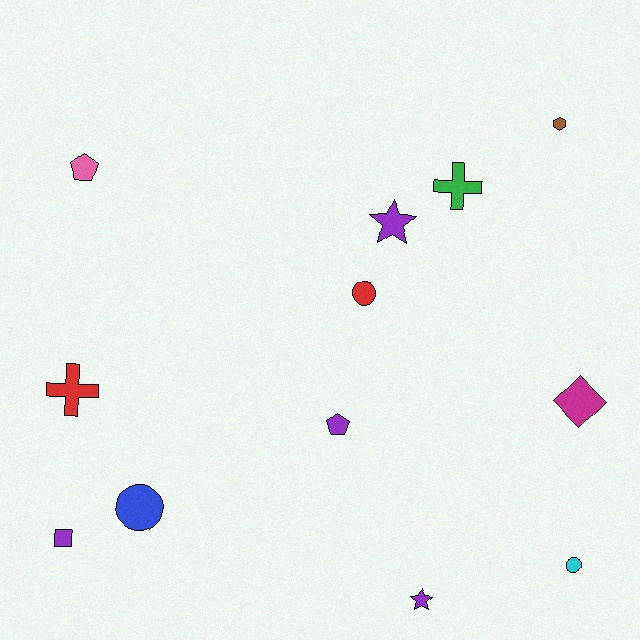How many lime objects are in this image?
There are no lime objects.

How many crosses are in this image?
There are 2 crosses.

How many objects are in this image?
There are 12 objects.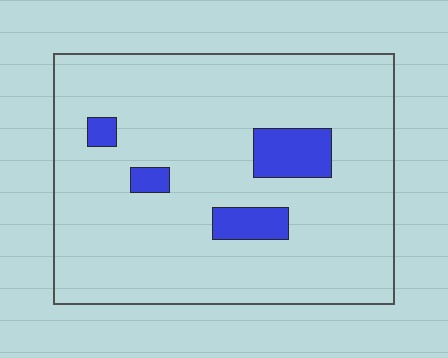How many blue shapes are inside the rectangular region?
4.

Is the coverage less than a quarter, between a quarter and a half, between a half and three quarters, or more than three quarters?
Less than a quarter.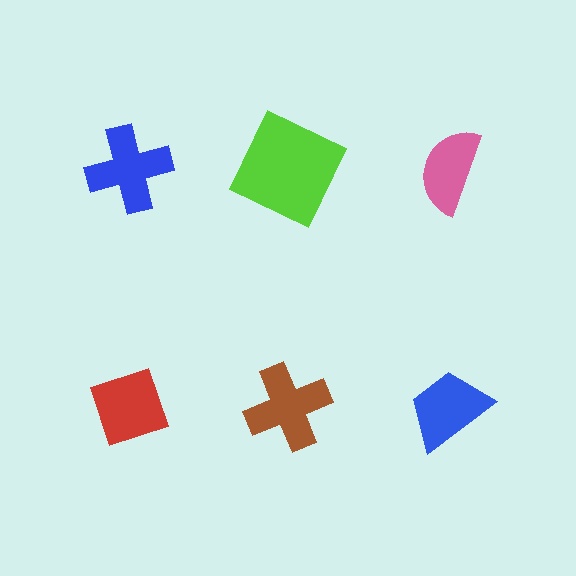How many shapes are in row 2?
3 shapes.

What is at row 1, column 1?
A blue cross.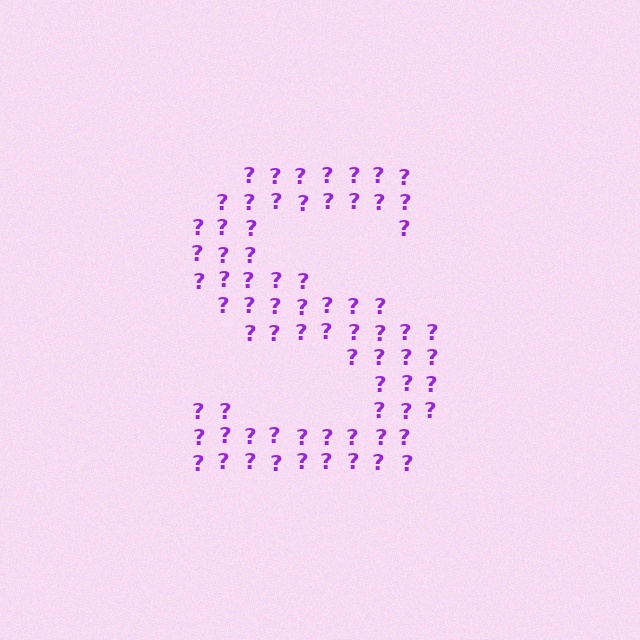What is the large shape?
The large shape is the letter S.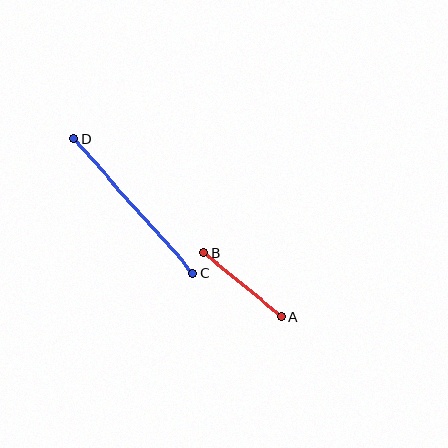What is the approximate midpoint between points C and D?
The midpoint is at approximately (133, 206) pixels.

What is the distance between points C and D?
The distance is approximately 179 pixels.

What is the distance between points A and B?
The distance is approximately 100 pixels.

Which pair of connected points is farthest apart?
Points C and D are farthest apart.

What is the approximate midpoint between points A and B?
The midpoint is at approximately (242, 284) pixels.